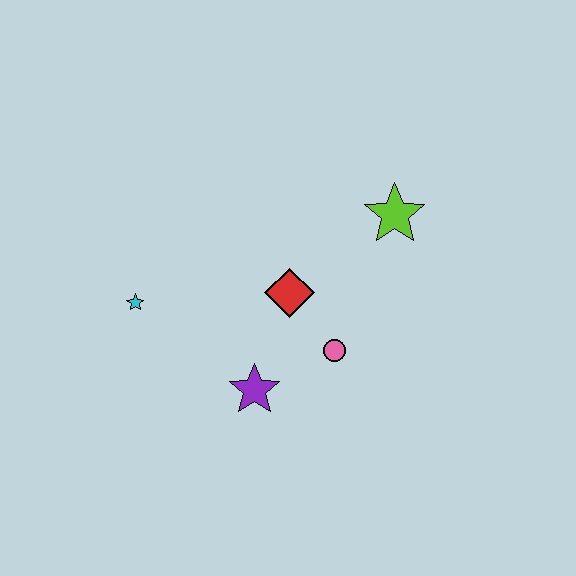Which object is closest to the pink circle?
The red diamond is closest to the pink circle.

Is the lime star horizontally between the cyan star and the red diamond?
No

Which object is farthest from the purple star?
The lime star is farthest from the purple star.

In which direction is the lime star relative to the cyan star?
The lime star is to the right of the cyan star.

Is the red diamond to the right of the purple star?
Yes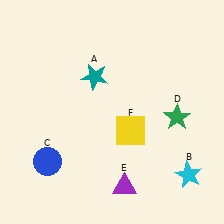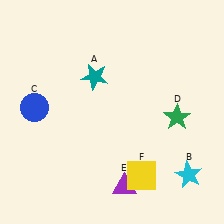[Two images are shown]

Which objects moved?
The objects that moved are: the blue circle (C), the yellow square (F).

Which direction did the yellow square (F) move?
The yellow square (F) moved down.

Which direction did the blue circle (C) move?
The blue circle (C) moved up.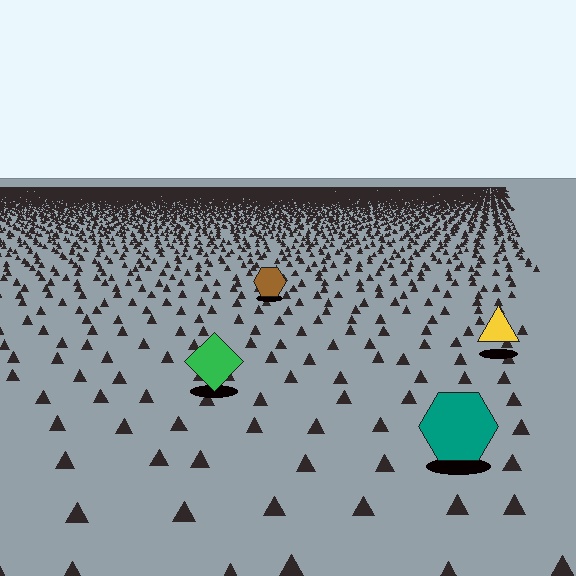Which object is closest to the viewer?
The teal hexagon is closest. The texture marks near it are larger and more spread out.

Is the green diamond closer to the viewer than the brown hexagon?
Yes. The green diamond is closer — you can tell from the texture gradient: the ground texture is coarser near it.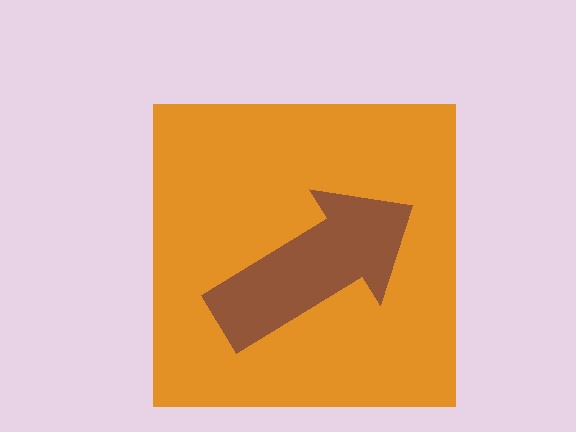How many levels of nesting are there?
2.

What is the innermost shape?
The brown arrow.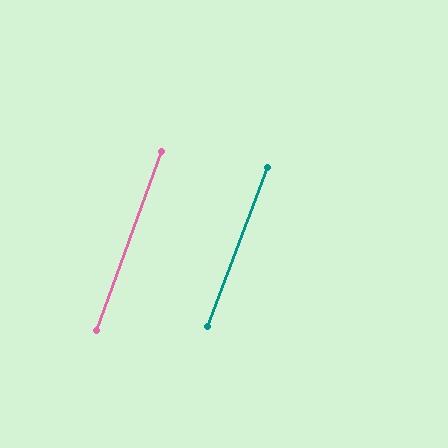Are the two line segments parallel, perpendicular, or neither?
Parallel — their directions differ by only 0.9°.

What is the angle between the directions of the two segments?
Approximately 1 degree.